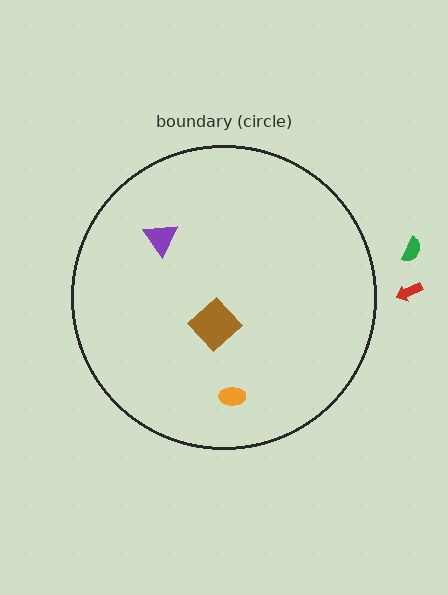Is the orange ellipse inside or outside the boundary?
Inside.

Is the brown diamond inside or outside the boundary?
Inside.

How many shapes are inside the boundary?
3 inside, 2 outside.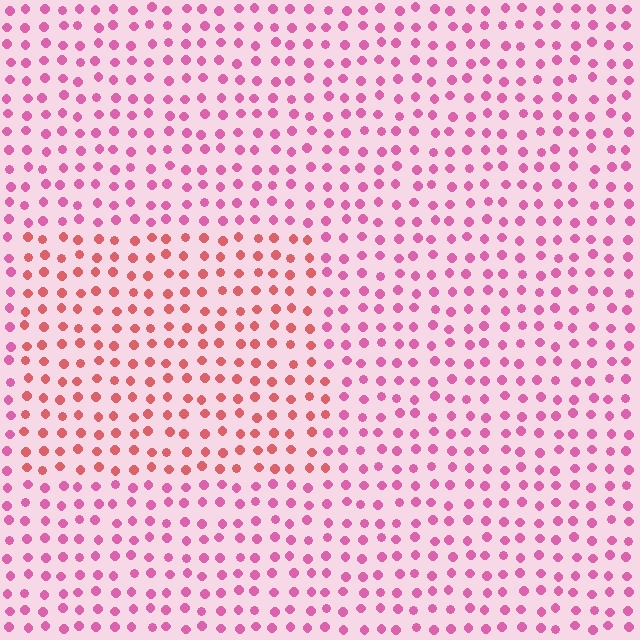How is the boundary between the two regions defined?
The boundary is defined purely by a slight shift in hue (about 32 degrees). Spacing, size, and orientation are identical on both sides.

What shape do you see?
I see a rectangle.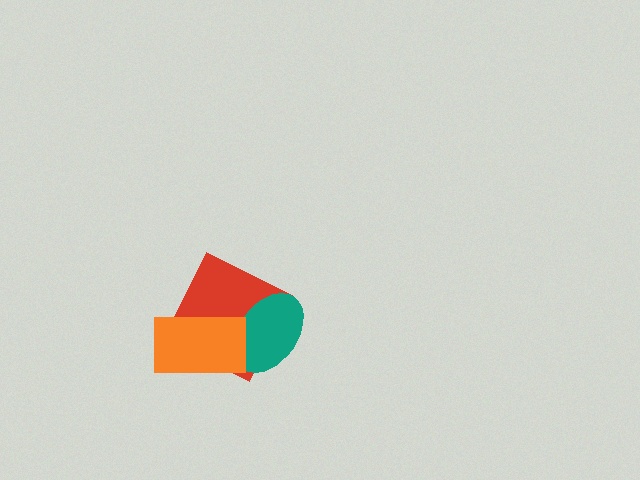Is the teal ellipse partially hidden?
Yes, it is partially covered by another shape.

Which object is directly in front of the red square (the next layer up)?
The teal ellipse is directly in front of the red square.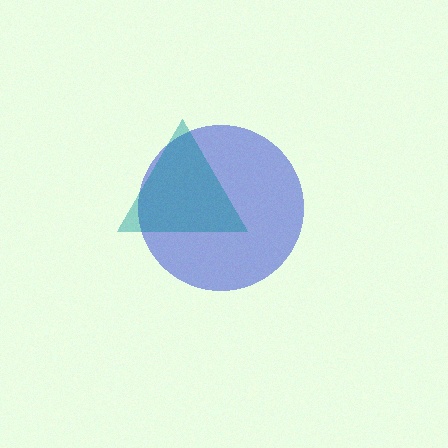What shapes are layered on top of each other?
The layered shapes are: a blue circle, a teal triangle.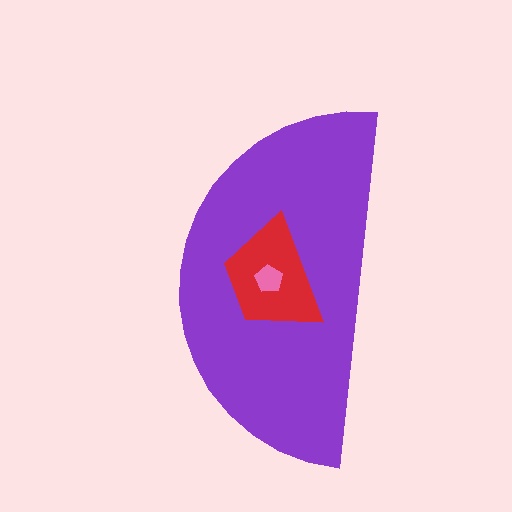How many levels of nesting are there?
3.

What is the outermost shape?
The purple semicircle.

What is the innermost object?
The pink pentagon.